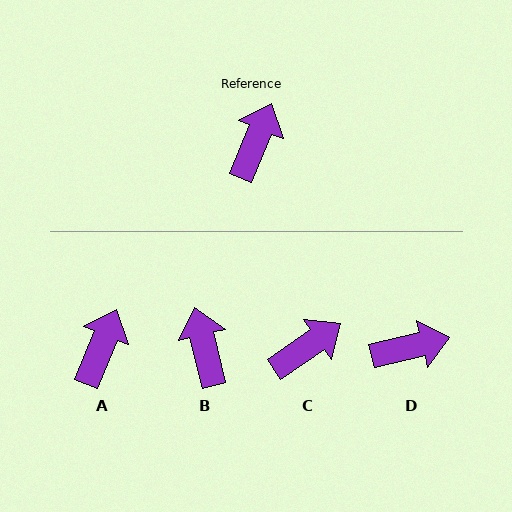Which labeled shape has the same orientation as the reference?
A.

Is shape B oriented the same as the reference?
No, it is off by about 36 degrees.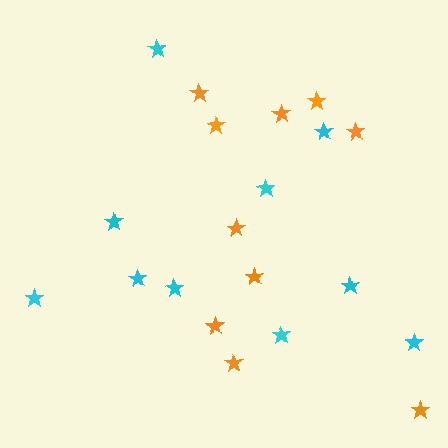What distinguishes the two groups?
There are 2 groups: one group of orange stars (10) and one group of cyan stars (10).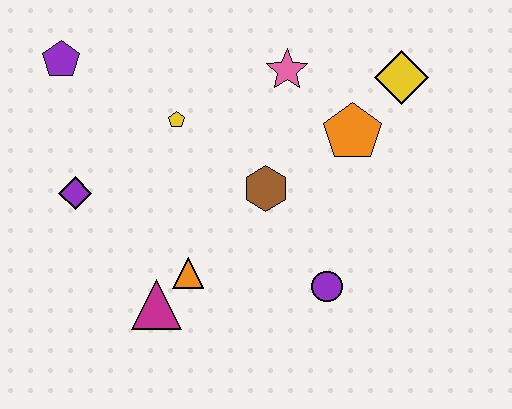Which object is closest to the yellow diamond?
The orange pentagon is closest to the yellow diamond.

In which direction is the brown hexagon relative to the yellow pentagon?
The brown hexagon is to the right of the yellow pentagon.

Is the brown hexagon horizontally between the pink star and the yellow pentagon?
Yes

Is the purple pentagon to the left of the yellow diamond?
Yes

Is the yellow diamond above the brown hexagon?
Yes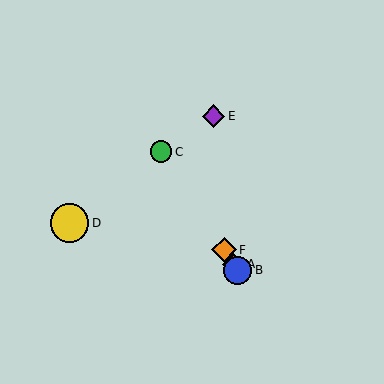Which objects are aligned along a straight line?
Objects A, B, C, F are aligned along a straight line.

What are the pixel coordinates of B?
Object B is at (237, 270).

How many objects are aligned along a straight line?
4 objects (A, B, C, F) are aligned along a straight line.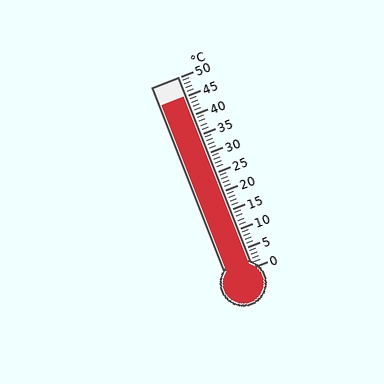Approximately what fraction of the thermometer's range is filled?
The thermometer is filled to approximately 90% of its range.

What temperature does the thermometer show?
The thermometer shows approximately 45°C.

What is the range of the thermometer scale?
The thermometer scale ranges from 0°C to 50°C.